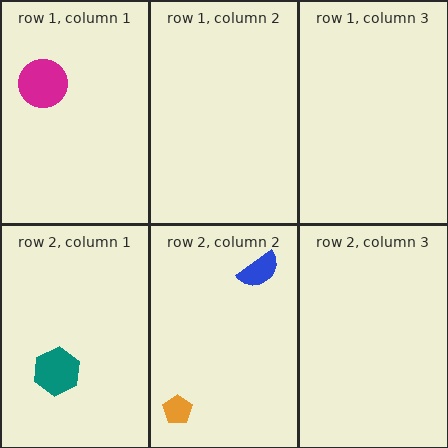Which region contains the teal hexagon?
The row 2, column 1 region.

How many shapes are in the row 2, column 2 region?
2.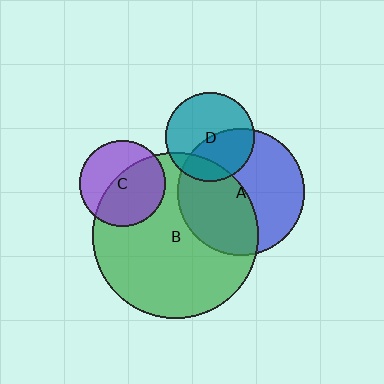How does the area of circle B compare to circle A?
Approximately 1.7 times.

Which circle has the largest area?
Circle B (green).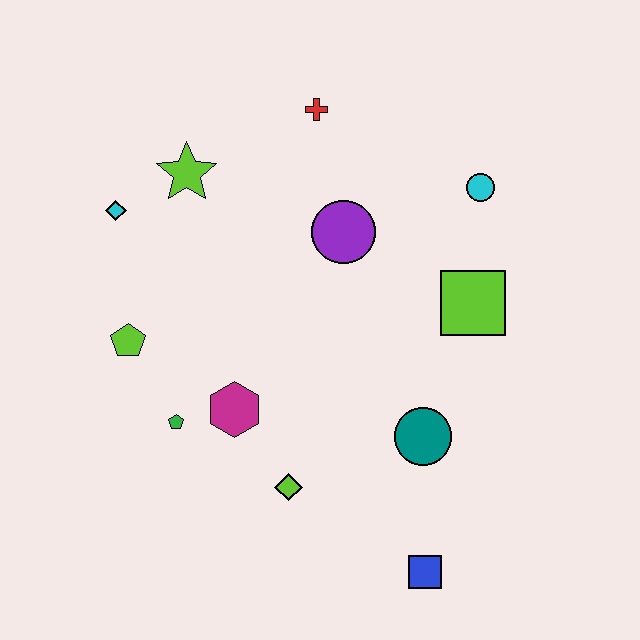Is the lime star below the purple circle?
No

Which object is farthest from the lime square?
The cyan diamond is farthest from the lime square.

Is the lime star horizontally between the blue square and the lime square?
No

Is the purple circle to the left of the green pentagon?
No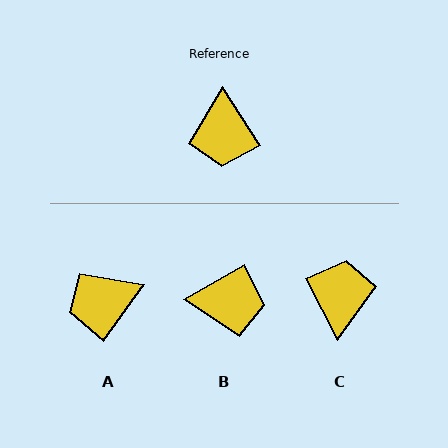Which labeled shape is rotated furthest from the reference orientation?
C, about 175 degrees away.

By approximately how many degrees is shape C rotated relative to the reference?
Approximately 175 degrees counter-clockwise.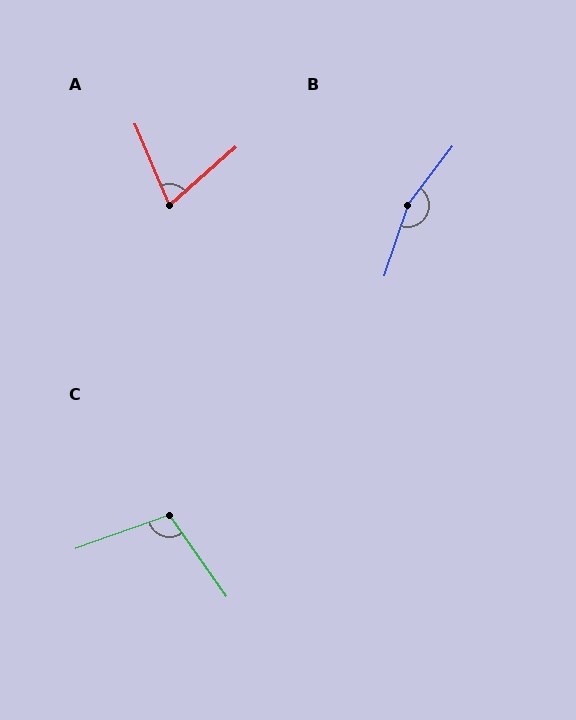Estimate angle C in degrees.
Approximately 106 degrees.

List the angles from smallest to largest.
A (72°), C (106°), B (161°).